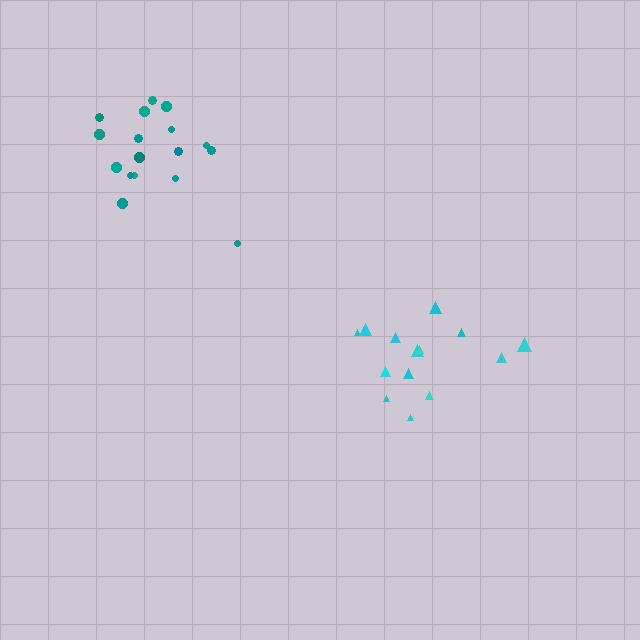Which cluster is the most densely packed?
Cyan.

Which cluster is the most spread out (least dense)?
Teal.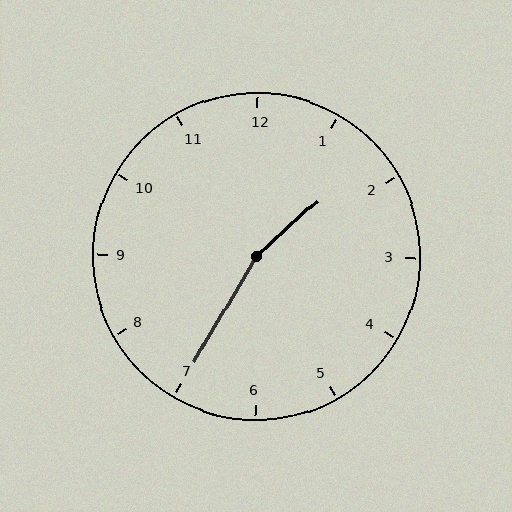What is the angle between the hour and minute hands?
Approximately 162 degrees.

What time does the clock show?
1:35.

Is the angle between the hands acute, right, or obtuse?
It is obtuse.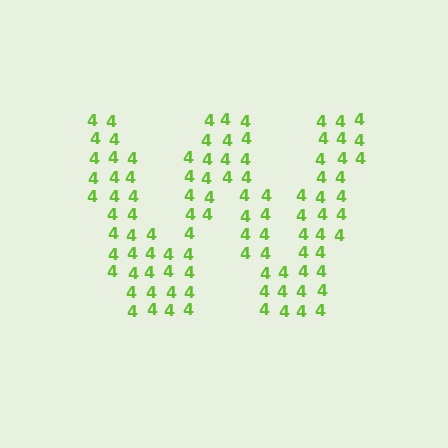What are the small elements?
The small elements are digit 4's.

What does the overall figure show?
The overall figure shows the letter W.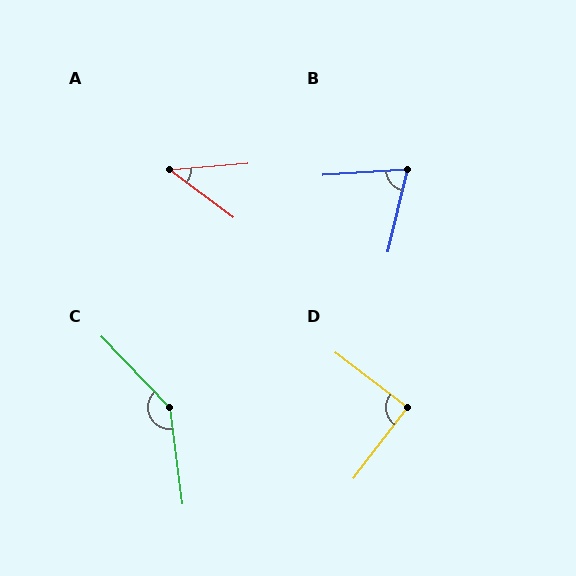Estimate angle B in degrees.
Approximately 73 degrees.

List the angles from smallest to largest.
A (42°), B (73°), D (90°), C (144°).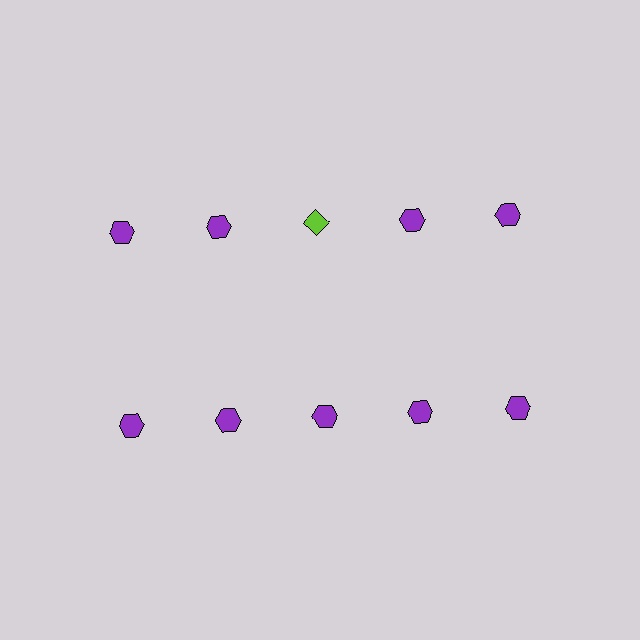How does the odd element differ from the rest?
It differs in both color (lime instead of purple) and shape (diamond instead of hexagon).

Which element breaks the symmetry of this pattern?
The lime diamond in the top row, center column breaks the symmetry. All other shapes are purple hexagons.